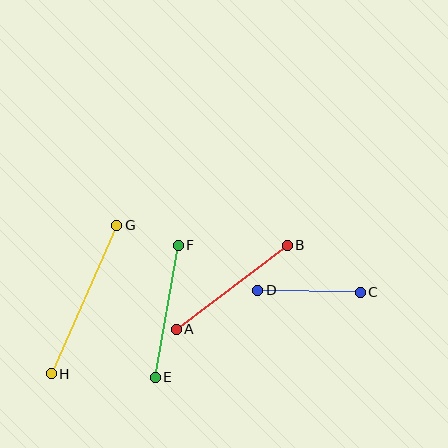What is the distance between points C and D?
The distance is approximately 103 pixels.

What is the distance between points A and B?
The distance is approximately 139 pixels.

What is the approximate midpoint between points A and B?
The midpoint is at approximately (232, 287) pixels.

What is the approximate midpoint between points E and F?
The midpoint is at approximately (167, 311) pixels.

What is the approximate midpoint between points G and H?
The midpoint is at approximately (84, 299) pixels.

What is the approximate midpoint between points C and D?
The midpoint is at approximately (309, 291) pixels.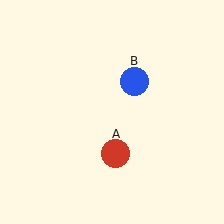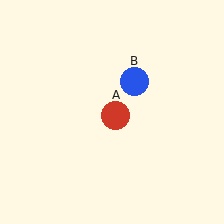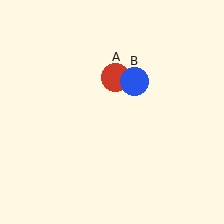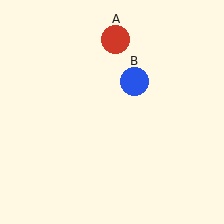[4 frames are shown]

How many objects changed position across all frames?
1 object changed position: red circle (object A).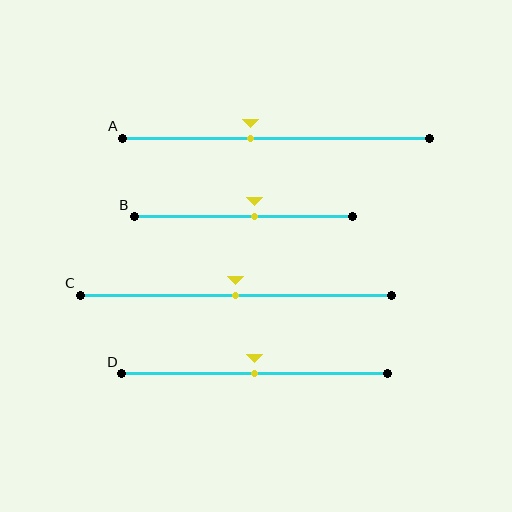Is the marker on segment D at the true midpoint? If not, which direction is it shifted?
Yes, the marker on segment D is at the true midpoint.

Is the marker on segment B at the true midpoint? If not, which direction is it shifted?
No, the marker on segment B is shifted to the right by about 5% of the segment length.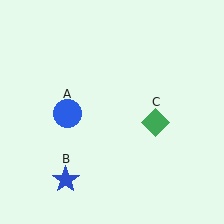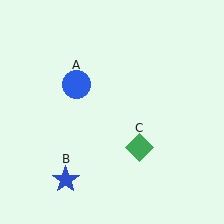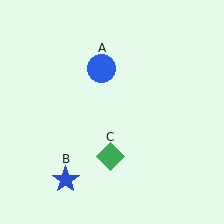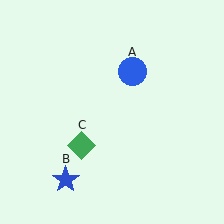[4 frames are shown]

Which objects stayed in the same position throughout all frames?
Blue star (object B) remained stationary.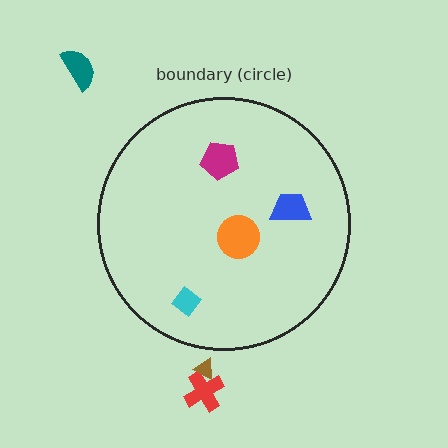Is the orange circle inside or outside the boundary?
Inside.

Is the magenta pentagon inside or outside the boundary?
Inside.